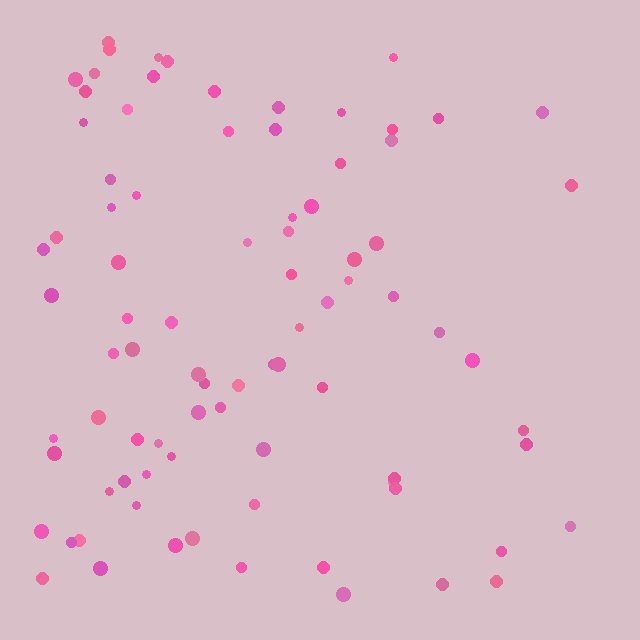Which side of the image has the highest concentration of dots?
The left.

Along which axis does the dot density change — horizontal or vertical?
Horizontal.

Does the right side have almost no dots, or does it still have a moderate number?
Still a moderate number, just noticeably fewer than the left.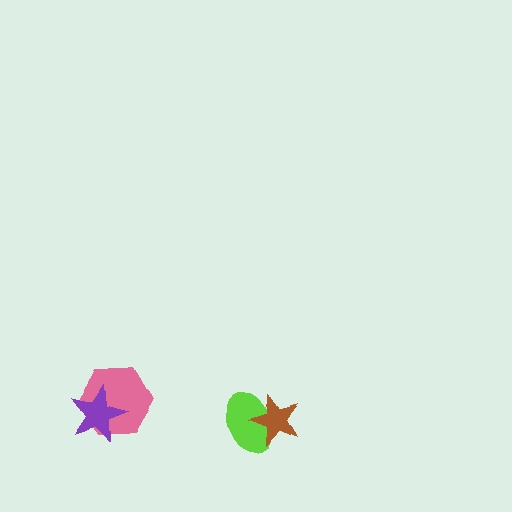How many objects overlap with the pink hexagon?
1 object overlaps with the pink hexagon.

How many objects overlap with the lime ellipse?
1 object overlaps with the lime ellipse.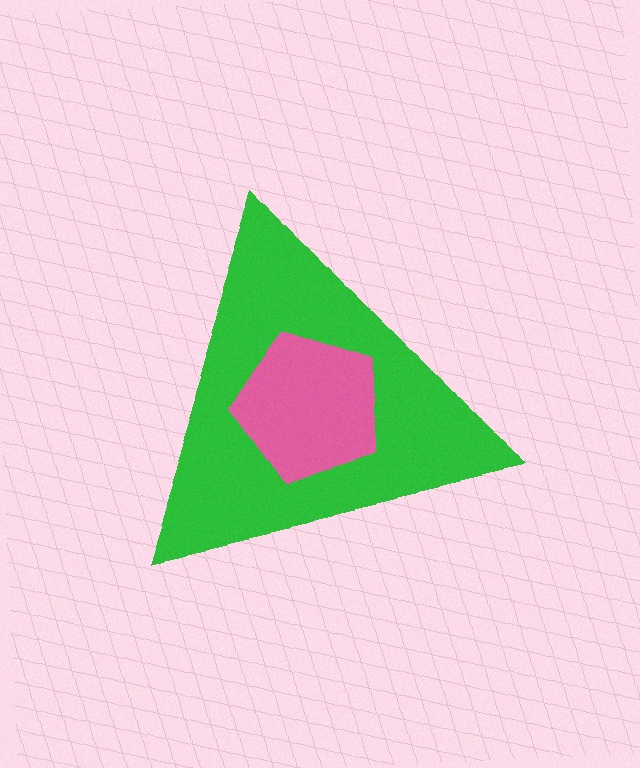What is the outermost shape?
The green triangle.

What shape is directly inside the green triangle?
The pink pentagon.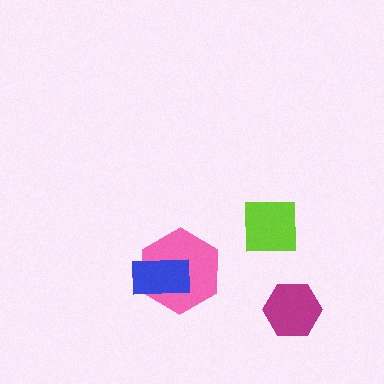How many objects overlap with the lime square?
0 objects overlap with the lime square.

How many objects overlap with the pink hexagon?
1 object overlaps with the pink hexagon.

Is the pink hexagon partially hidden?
Yes, it is partially covered by another shape.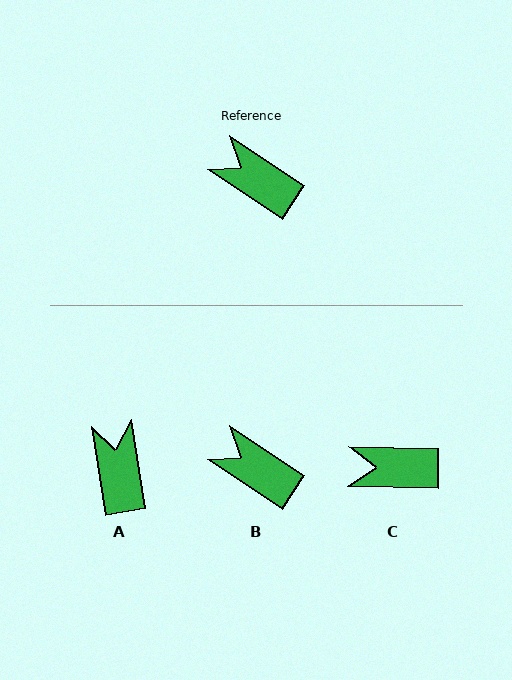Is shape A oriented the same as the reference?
No, it is off by about 47 degrees.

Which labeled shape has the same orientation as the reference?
B.